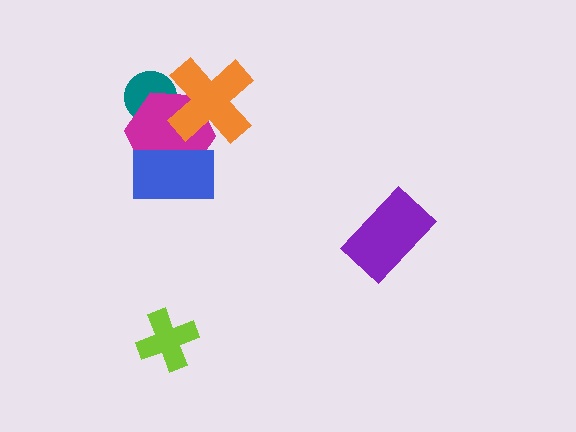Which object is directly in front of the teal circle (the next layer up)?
The magenta hexagon is directly in front of the teal circle.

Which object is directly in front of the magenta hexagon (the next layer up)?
The orange cross is directly in front of the magenta hexagon.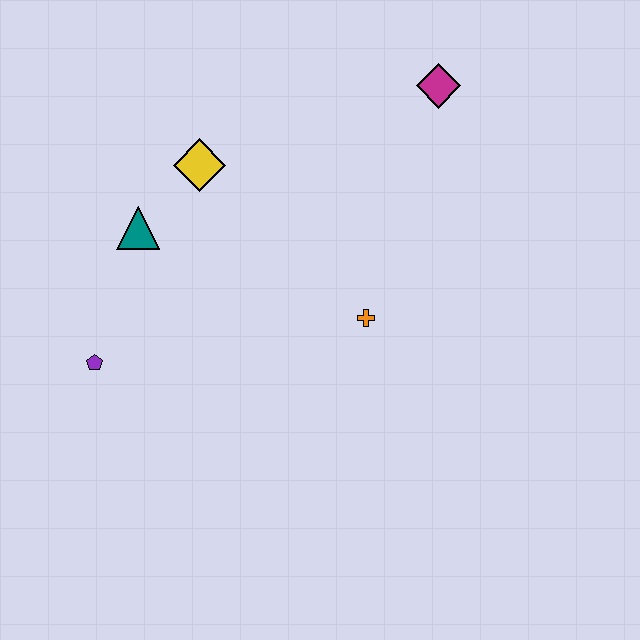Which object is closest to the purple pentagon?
The teal triangle is closest to the purple pentagon.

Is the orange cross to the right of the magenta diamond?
No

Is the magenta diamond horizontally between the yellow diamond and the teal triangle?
No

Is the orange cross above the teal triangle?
No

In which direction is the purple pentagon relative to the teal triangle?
The purple pentagon is below the teal triangle.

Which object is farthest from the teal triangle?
The magenta diamond is farthest from the teal triangle.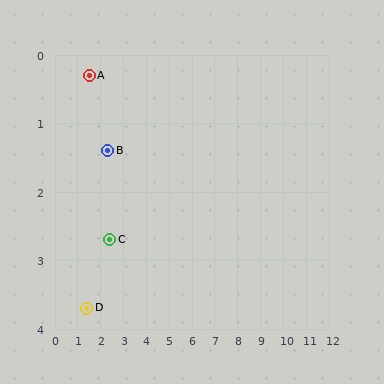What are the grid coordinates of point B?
Point B is at approximately (2.3, 1.4).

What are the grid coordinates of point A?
Point A is at approximately (1.5, 0.3).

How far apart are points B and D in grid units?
Points B and D are about 2.5 grid units apart.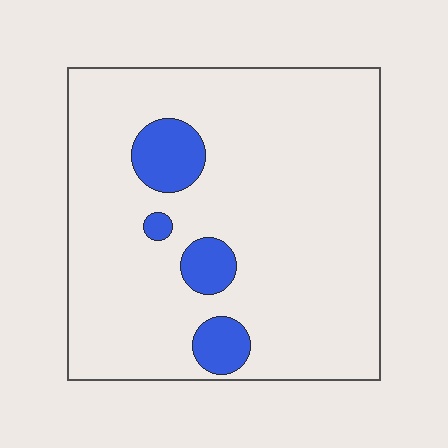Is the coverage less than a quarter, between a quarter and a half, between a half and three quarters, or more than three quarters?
Less than a quarter.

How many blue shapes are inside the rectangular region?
4.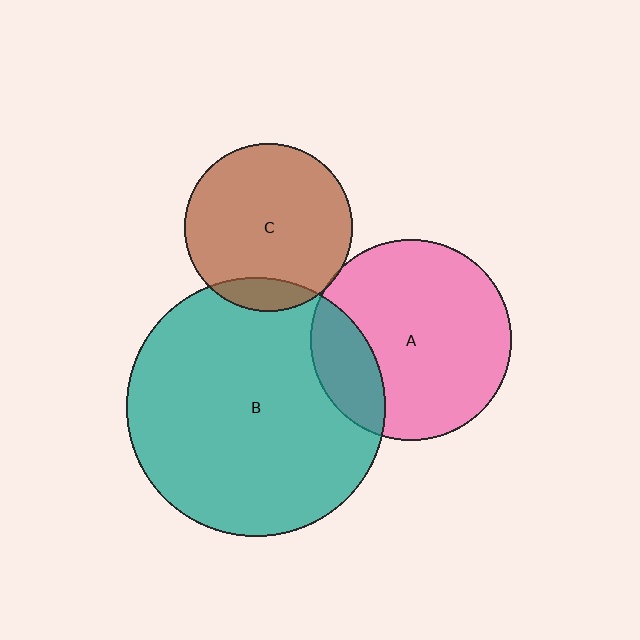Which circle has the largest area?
Circle B (teal).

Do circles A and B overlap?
Yes.